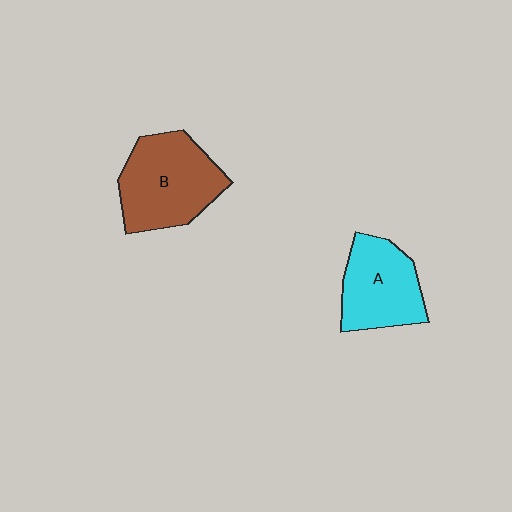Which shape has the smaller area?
Shape A (cyan).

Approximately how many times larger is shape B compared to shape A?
Approximately 1.3 times.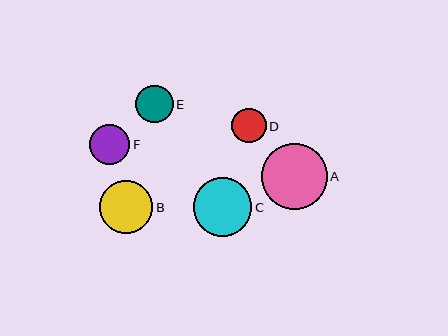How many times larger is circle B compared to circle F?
Circle B is approximately 1.3 times the size of circle F.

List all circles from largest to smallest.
From largest to smallest: A, C, B, F, E, D.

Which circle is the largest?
Circle A is the largest with a size of approximately 66 pixels.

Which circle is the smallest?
Circle D is the smallest with a size of approximately 35 pixels.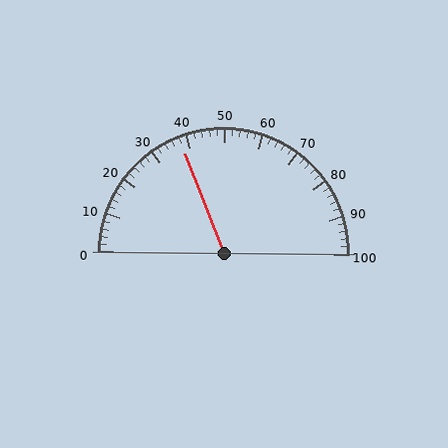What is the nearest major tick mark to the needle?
The nearest major tick mark is 40.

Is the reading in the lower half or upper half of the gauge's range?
The reading is in the lower half of the range (0 to 100).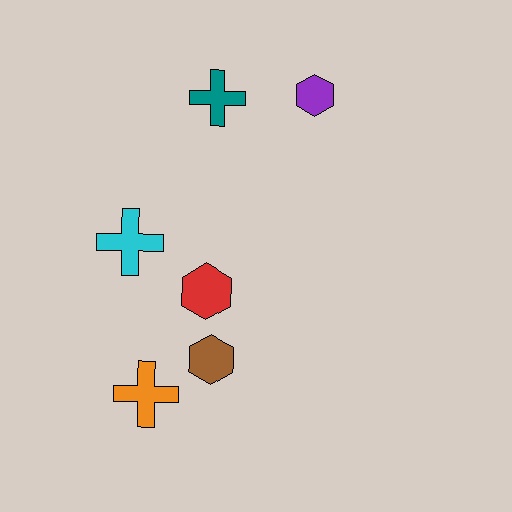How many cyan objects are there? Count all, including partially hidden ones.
There is 1 cyan object.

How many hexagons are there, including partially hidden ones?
There are 3 hexagons.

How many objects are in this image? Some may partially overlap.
There are 6 objects.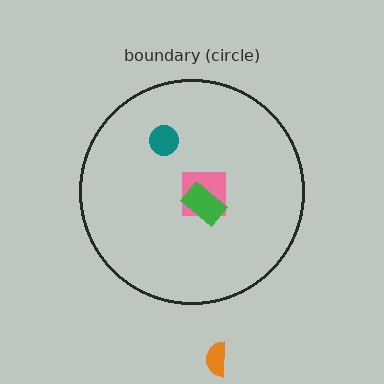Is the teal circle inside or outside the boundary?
Inside.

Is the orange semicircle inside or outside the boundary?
Outside.